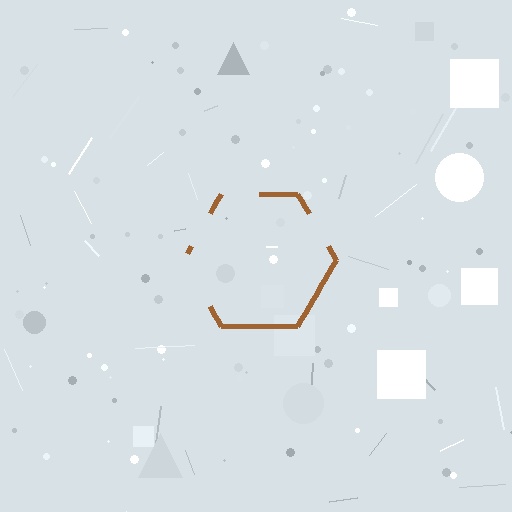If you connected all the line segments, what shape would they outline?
They would outline a hexagon.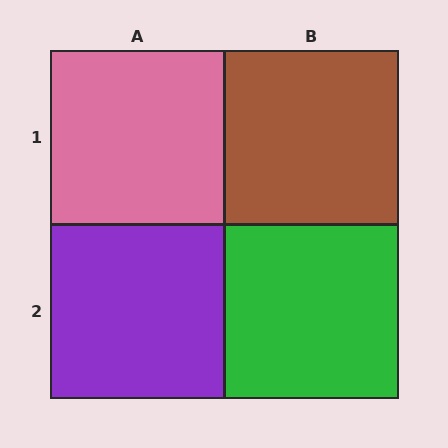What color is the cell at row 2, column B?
Green.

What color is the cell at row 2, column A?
Purple.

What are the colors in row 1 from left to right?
Pink, brown.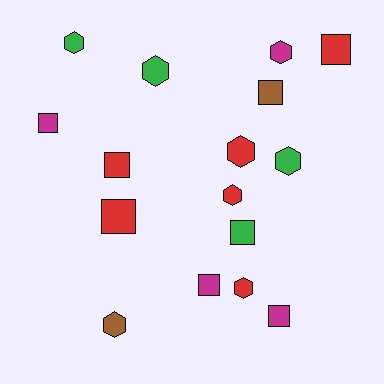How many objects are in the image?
There are 16 objects.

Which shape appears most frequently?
Square, with 8 objects.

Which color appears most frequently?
Red, with 6 objects.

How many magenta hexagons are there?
There is 1 magenta hexagon.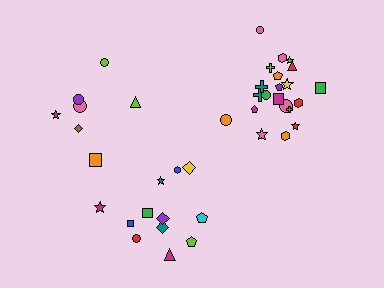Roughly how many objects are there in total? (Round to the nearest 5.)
Roughly 40 objects in total.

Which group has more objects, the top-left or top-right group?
The top-right group.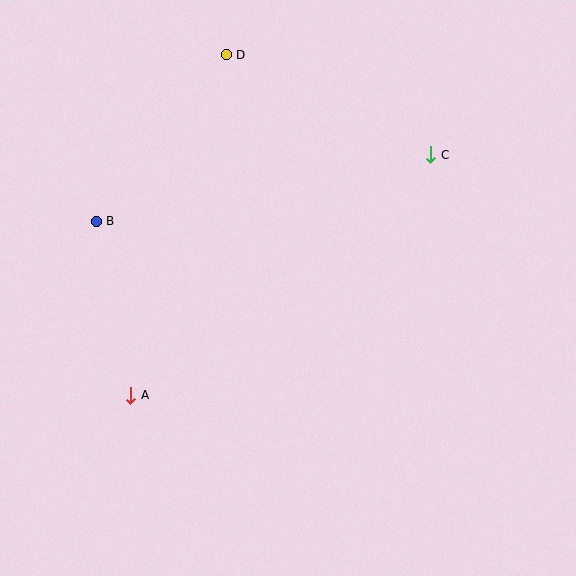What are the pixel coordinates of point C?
Point C is at (431, 155).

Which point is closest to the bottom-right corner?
Point C is closest to the bottom-right corner.